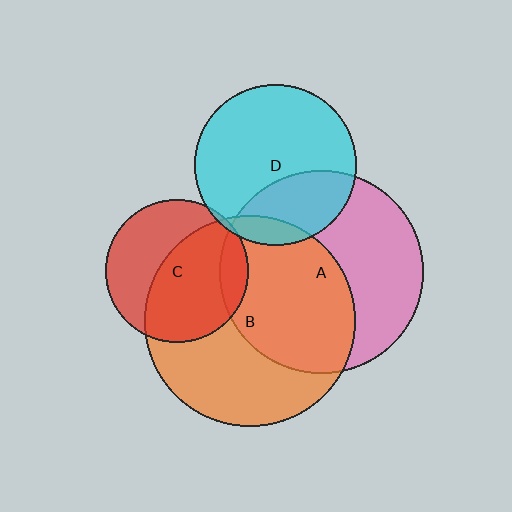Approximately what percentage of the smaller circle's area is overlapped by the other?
Approximately 5%.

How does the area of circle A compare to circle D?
Approximately 1.6 times.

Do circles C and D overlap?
Yes.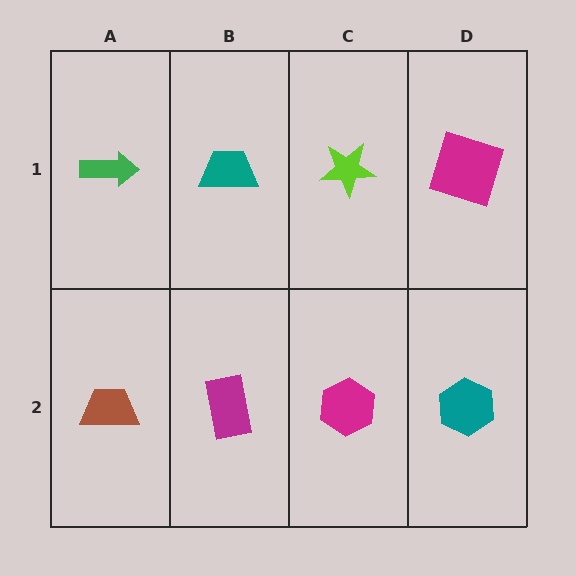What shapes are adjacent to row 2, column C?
A lime star (row 1, column C), a magenta rectangle (row 2, column B), a teal hexagon (row 2, column D).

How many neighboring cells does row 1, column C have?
3.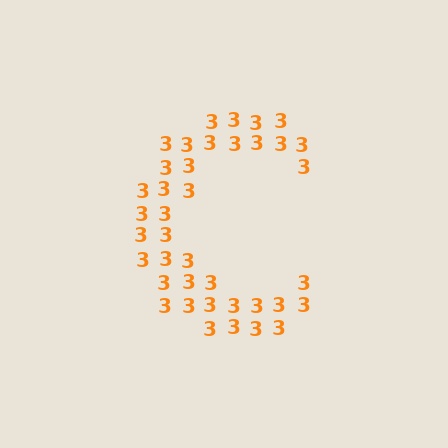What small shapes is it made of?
It is made of small digit 3's.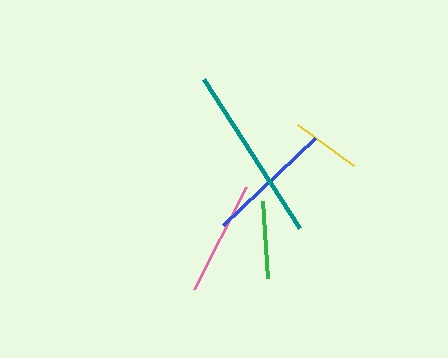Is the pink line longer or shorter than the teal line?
The teal line is longer than the pink line.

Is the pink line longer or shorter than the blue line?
The blue line is longer than the pink line.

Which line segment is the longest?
The teal line is the longest at approximately 178 pixels.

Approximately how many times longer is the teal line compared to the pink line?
The teal line is approximately 1.5 times the length of the pink line.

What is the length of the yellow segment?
The yellow segment is approximately 69 pixels long.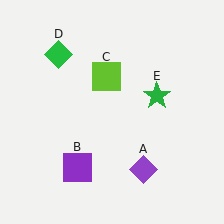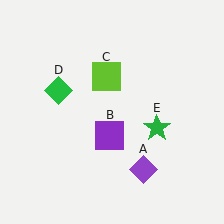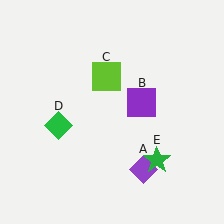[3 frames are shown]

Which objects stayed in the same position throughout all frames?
Purple diamond (object A) and lime square (object C) remained stationary.